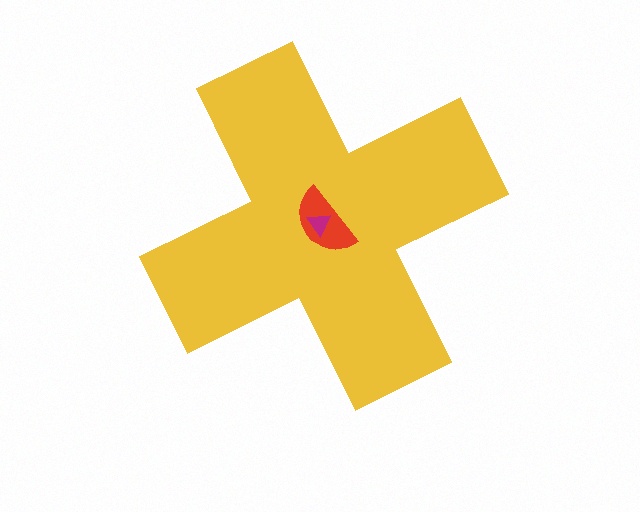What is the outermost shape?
The yellow cross.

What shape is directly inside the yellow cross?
The red semicircle.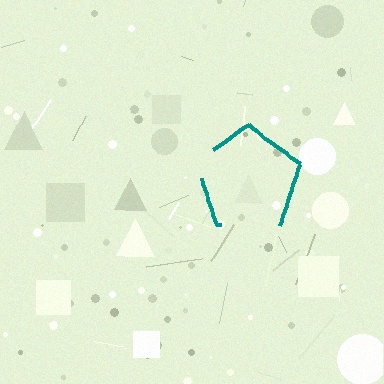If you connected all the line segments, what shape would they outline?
They would outline a pentagon.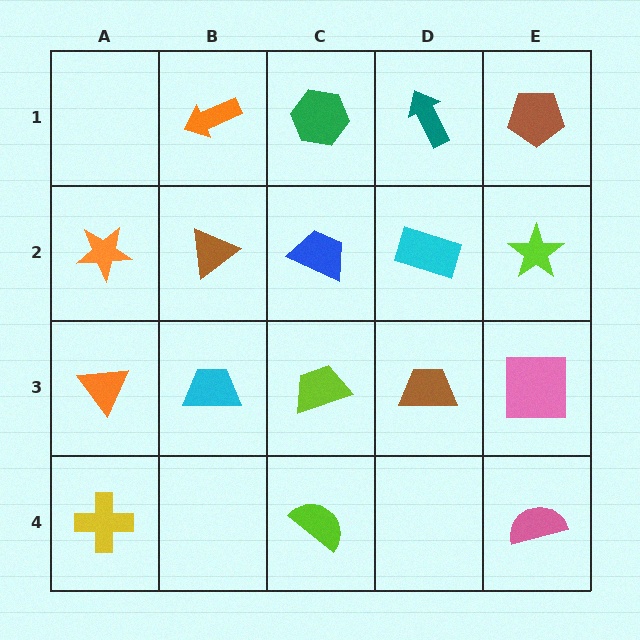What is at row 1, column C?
A green hexagon.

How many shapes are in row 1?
4 shapes.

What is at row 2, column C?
A blue trapezoid.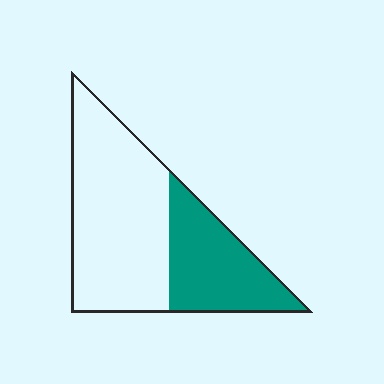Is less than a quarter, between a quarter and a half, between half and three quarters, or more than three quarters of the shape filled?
Between a quarter and a half.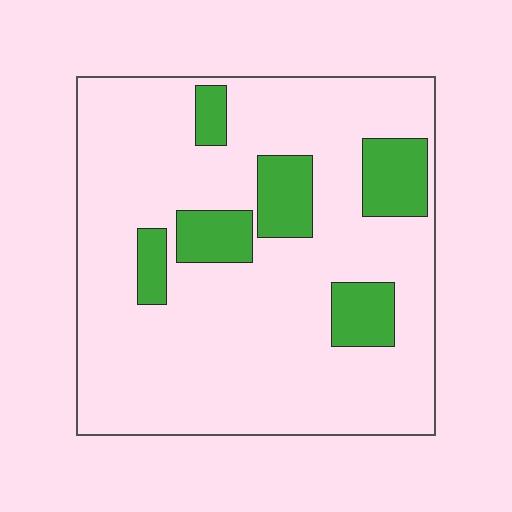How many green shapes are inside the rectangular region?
6.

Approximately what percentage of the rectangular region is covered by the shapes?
Approximately 15%.